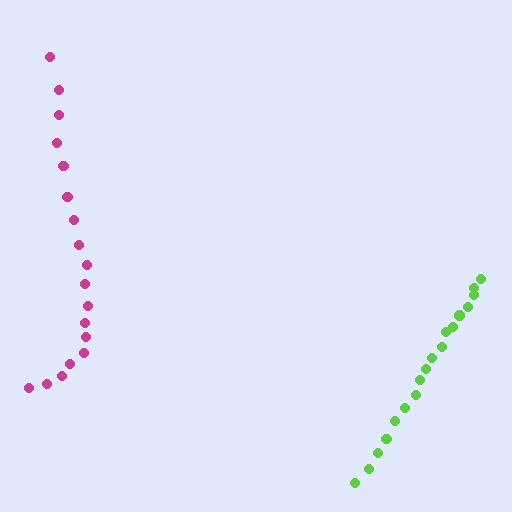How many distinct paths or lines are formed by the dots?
There are 2 distinct paths.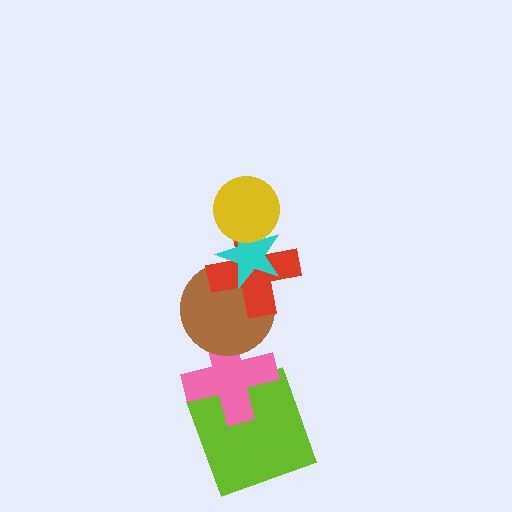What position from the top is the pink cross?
The pink cross is 5th from the top.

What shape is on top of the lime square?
The pink cross is on top of the lime square.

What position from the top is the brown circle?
The brown circle is 4th from the top.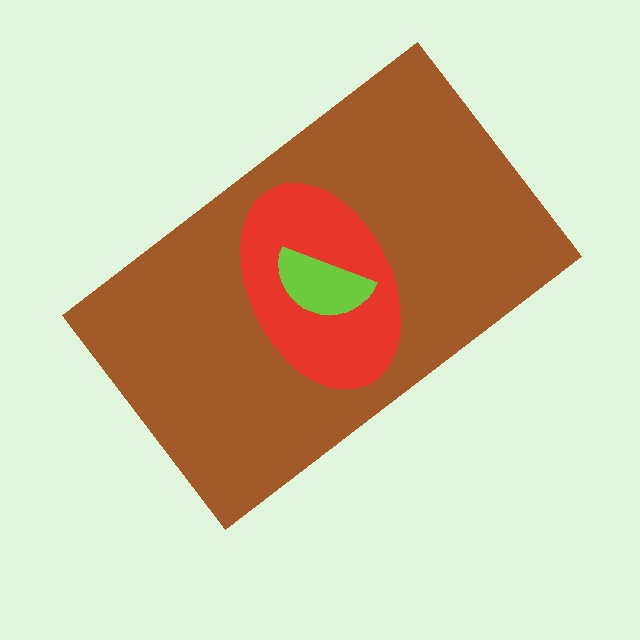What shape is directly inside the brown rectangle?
The red ellipse.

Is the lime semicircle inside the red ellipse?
Yes.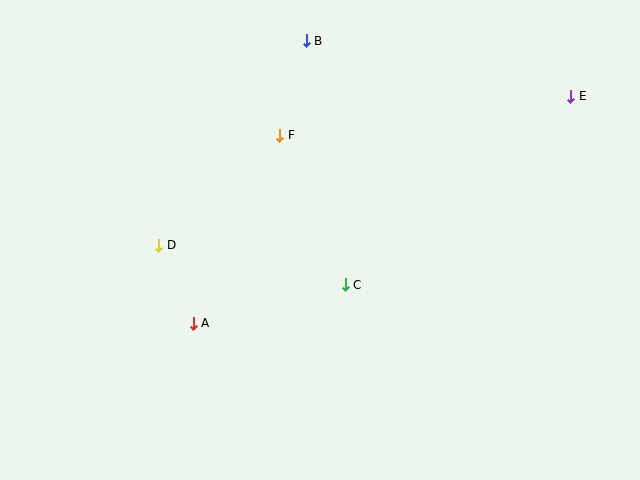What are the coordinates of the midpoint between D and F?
The midpoint between D and F is at (219, 190).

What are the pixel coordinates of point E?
Point E is at (571, 96).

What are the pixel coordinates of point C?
Point C is at (345, 285).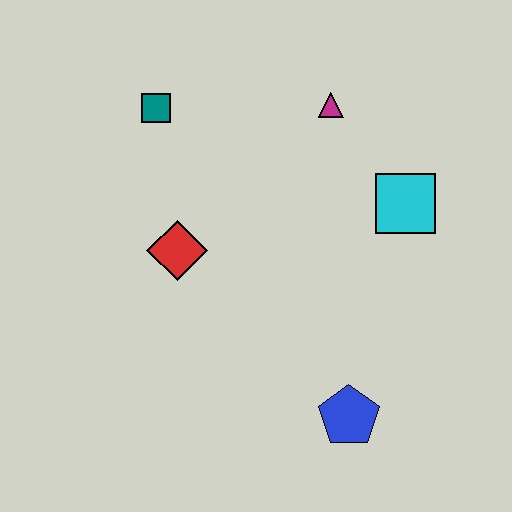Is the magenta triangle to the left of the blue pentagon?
Yes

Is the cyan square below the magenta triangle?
Yes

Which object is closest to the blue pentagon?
The cyan square is closest to the blue pentagon.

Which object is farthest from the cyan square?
The teal square is farthest from the cyan square.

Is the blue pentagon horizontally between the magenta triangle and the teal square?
No